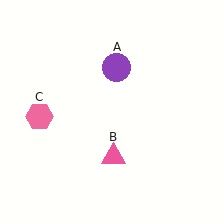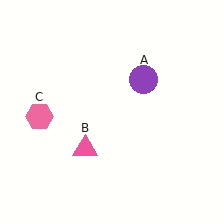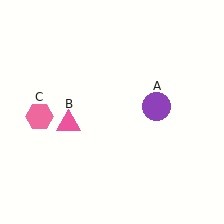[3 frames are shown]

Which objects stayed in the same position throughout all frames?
Pink hexagon (object C) remained stationary.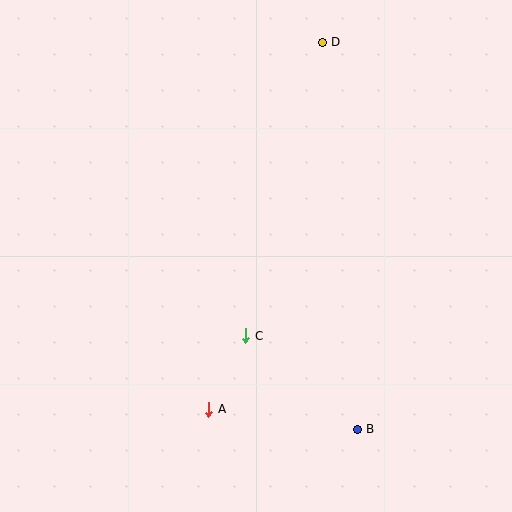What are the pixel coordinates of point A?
Point A is at (209, 409).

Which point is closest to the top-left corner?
Point D is closest to the top-left corner.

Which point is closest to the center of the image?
Point C at (246, 336) is closest to the center.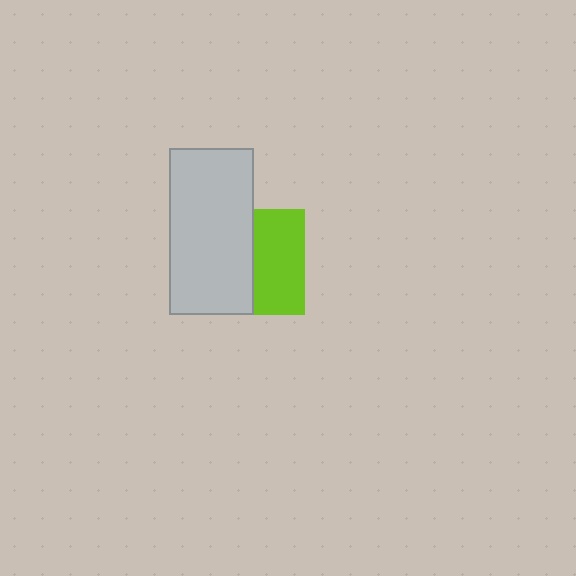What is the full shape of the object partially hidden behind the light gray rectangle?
The partially hidden object is a lime square.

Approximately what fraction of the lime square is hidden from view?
Roughly 51% of the lime square is hidden behind the light gray rectangle.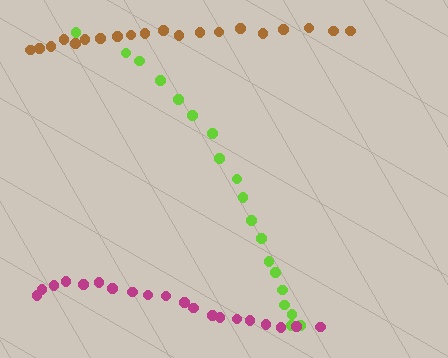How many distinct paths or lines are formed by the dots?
There are 3 distinct paths.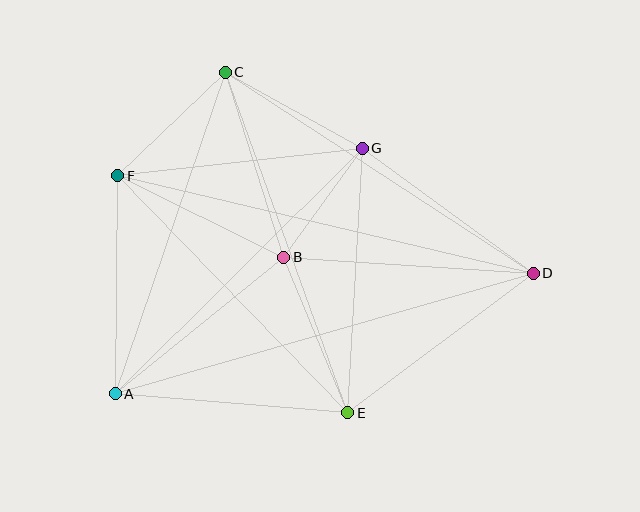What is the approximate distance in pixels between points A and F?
The distance between A and F is approximately 218 pixels.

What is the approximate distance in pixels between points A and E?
The distance between A and E is approximately 233 pixels.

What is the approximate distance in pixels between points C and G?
The distance between C and G is approximately 157 pixels.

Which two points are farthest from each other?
Points A and D are farthest from each other.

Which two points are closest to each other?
Points B and G are closest to each other.